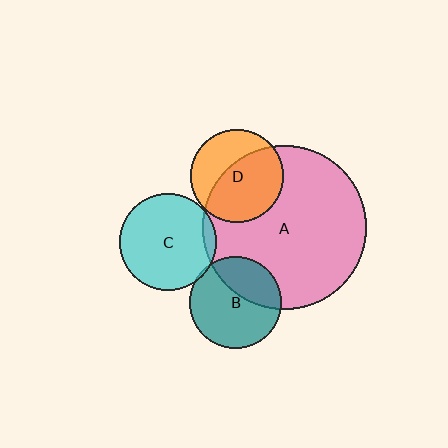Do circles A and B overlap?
Yes.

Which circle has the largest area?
Circle A (pink).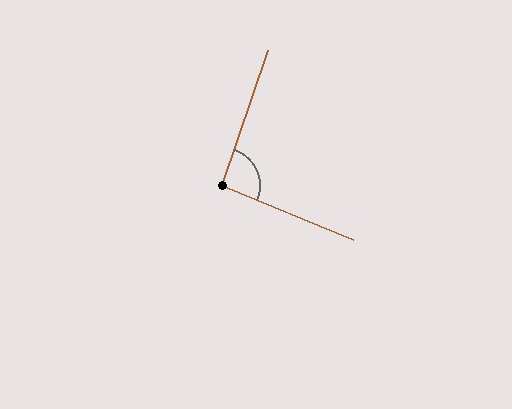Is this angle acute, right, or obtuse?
It is approximately a right angle.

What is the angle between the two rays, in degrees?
Approximately 93 degrees.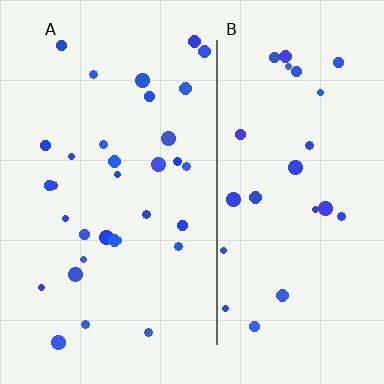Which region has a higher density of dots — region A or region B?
A (the left).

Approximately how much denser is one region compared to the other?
Approximately 1.3× — region A over region B.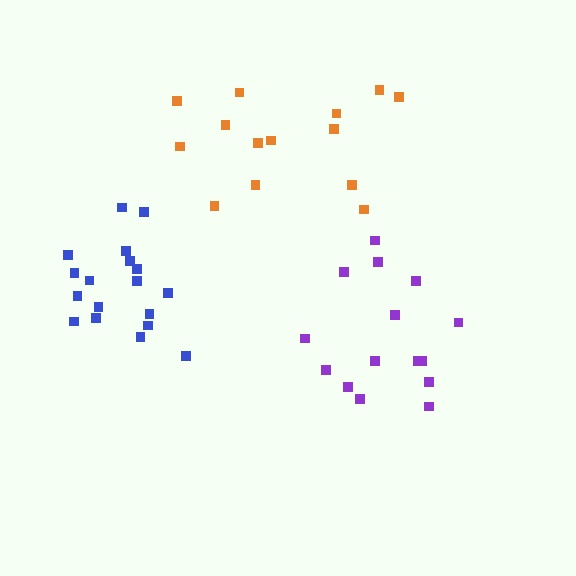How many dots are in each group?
Group 1: 18 dots, Group 2: 15 dots, Group 3: 14 dots (47 total).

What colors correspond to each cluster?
The clusters are colored: blue, purple, orange.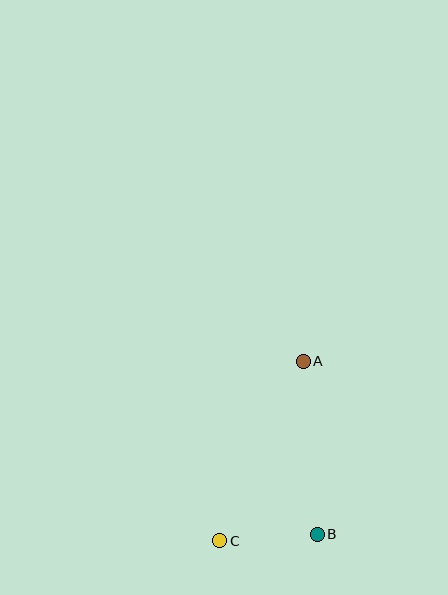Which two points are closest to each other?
Points B and C are closest to each other.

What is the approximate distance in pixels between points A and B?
The distance between A and B is approximately 174 pixels.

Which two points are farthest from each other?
Points A and C are farthest from each other.